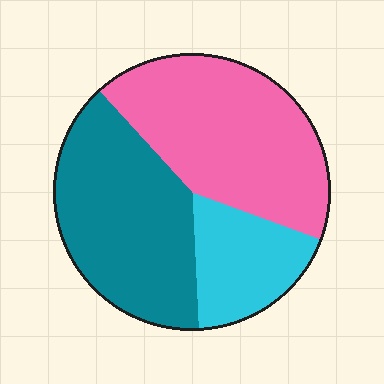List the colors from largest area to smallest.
From largest to smallest: pink, teal, cyan.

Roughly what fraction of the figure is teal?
Teal takes up between a quarter and a half of the figure.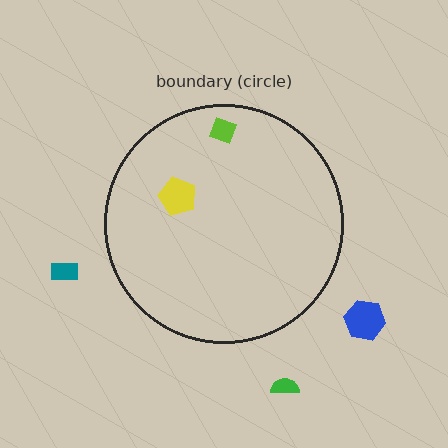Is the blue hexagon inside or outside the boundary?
Outside.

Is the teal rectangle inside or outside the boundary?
Outside.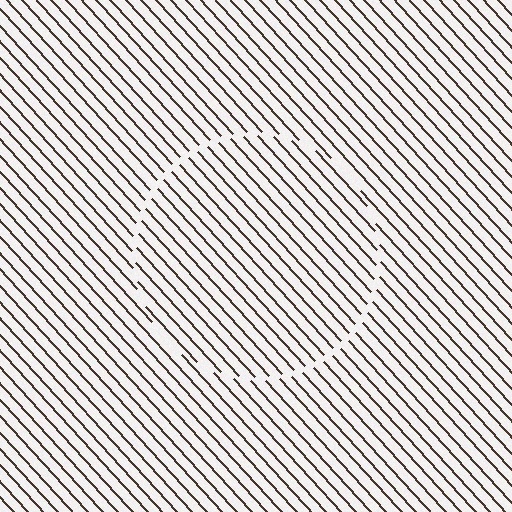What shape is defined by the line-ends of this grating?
An illusory circle. The interior of the shape contains the same grating, shifted by half a period — the contour is defined by the phase discontinuity where line-ends from the inner and outer gratings abut.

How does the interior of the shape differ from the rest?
The interior of the shape contains the same grating, shifted by half a period — the contour is defined by the phase discontinuity where line-ends from the inner and outer gratings abut.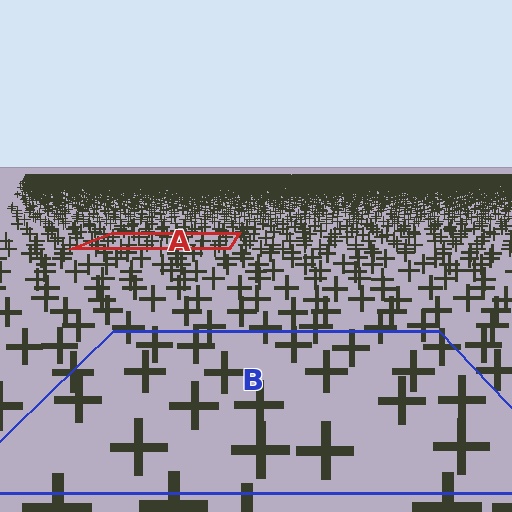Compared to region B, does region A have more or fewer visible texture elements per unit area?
Region A has more texture elements per unit area — they are packed more densely because it is farther away.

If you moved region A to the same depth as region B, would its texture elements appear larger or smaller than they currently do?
They would appear larger. At a closer depth, the same texture elements are projected at a bigger on-screen size.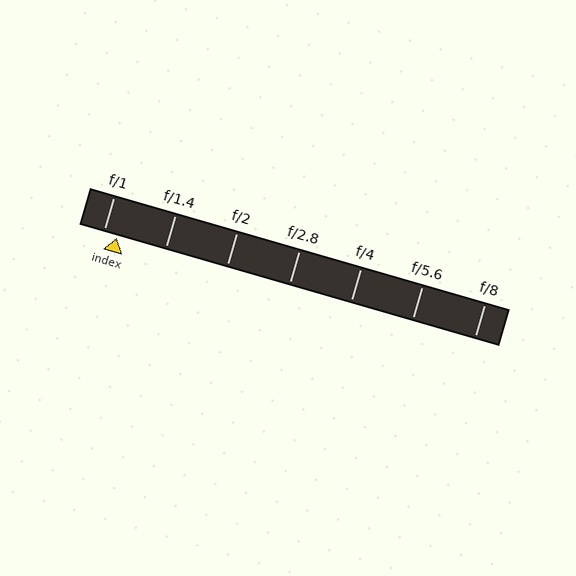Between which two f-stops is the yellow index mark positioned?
The index mark is between f/1 and f/1.4.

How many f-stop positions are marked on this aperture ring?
There are 7 f-stop positions marked.